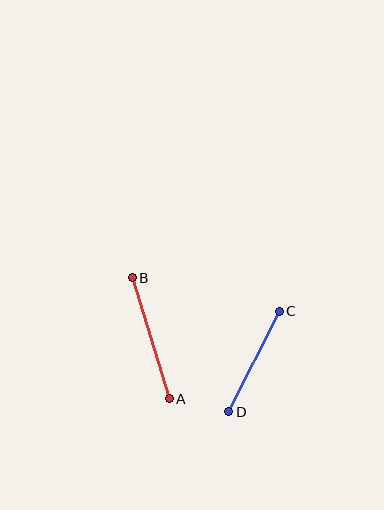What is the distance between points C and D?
The distance is approximately 113 pixels.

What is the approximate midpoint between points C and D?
The midpoint is at approximately (254, 361) pixels.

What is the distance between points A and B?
The distance is approximately 126 pixels.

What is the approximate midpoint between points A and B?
The midpoint is at approximately (151, 338) pixels.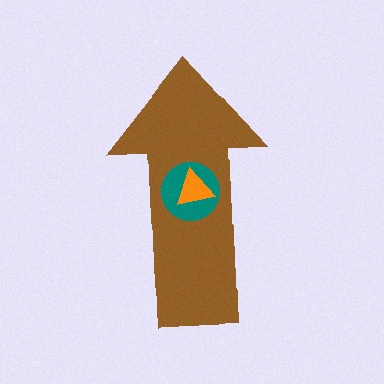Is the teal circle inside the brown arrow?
Yes.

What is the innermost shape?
The orange triangle.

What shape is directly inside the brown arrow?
The teal circle.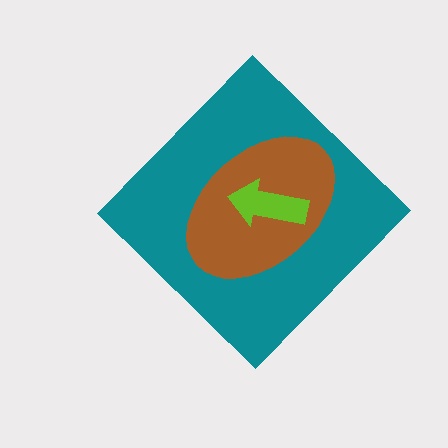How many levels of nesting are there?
3.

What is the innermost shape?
The lime arrow.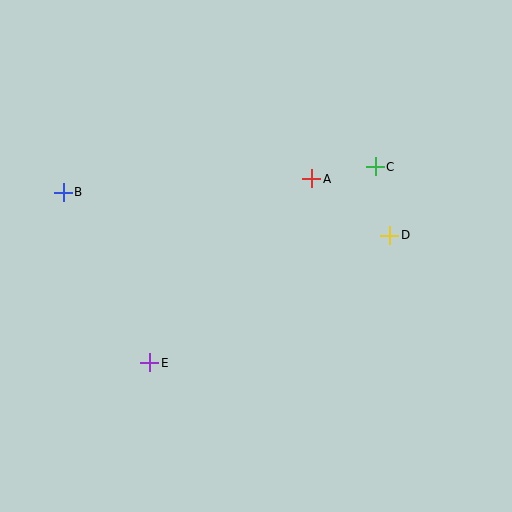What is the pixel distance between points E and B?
The distance between E and B is 191 pixels.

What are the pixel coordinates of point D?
Point D is at (390, 235).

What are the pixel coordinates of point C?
Point C is at (375, 167).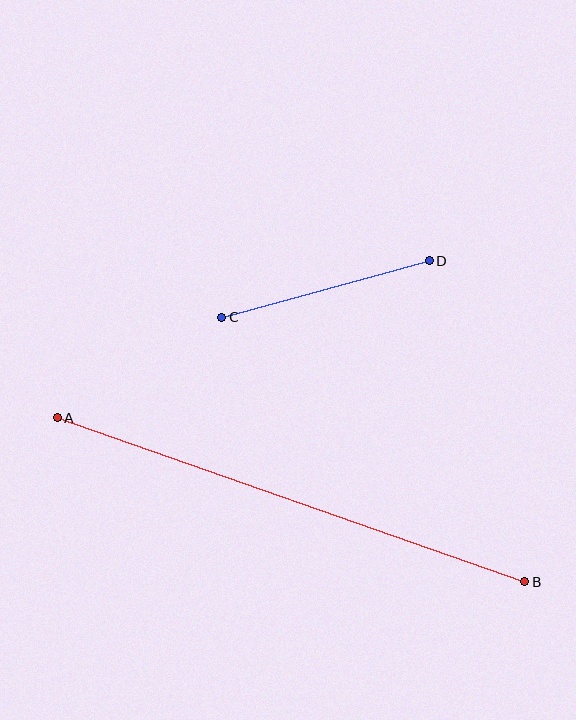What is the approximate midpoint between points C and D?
The midpoint is at approximately (325, 289) pixels.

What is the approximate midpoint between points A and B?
The midpoint is at approximately (291, 500) pixels.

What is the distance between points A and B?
The distance is approximately 496 pixels.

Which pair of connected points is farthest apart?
Points A and B are farthest apart.